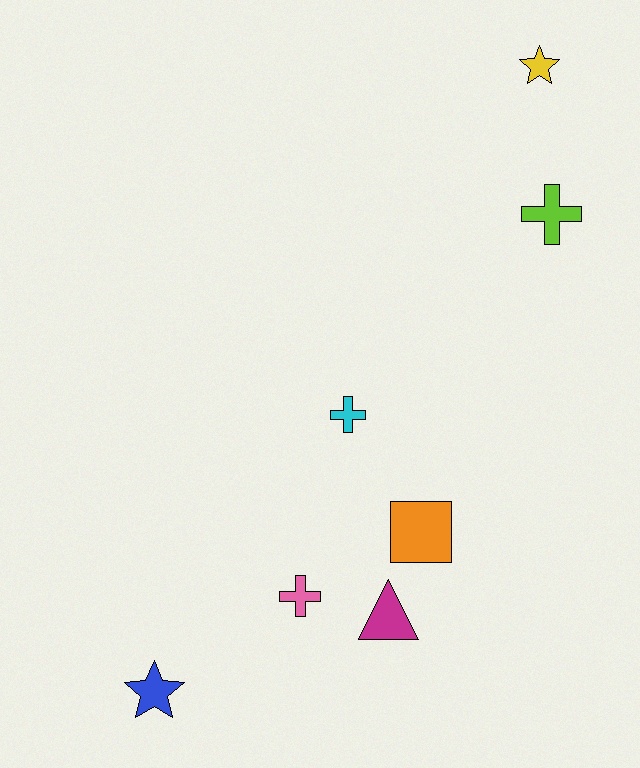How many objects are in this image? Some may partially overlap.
There are 7 objects.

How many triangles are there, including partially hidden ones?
There is 1 triangle.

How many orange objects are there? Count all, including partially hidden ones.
There is 1 orange object.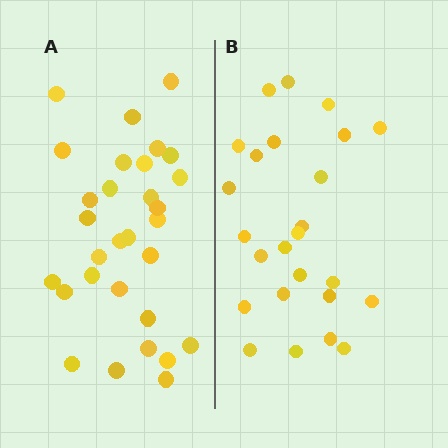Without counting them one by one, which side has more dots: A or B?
Region A (the left region) has more dots.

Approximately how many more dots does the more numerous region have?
Region A has about 5 more dots than region B.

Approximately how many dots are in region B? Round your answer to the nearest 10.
About 20 dots. (The exact count is 25, which rounds to 20.)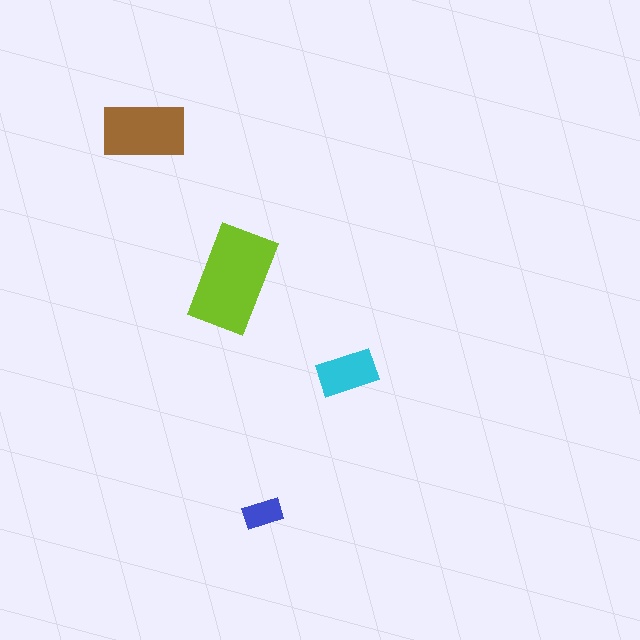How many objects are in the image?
There are 4 objects in the image.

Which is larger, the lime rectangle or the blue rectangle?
The lime one.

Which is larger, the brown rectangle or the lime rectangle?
The lime one.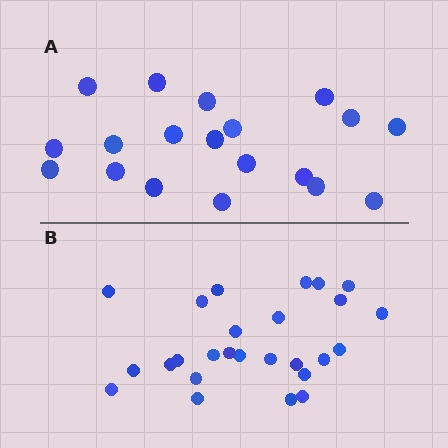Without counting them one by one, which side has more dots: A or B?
Region B (the bottom region) has more dots.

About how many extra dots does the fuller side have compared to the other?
Region B has roughly 8 or so more dots than region A.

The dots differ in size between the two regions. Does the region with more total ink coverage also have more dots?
No. Region A has more total ink coverage because its dots are larger, but region B actually contains more individual dots. Total area can be misleading — the number of items is what matters here.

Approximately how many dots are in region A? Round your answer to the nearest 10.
About 20 dots. (The exact count is 19, which rounds to 20.)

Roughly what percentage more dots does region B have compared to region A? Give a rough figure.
About 35% more.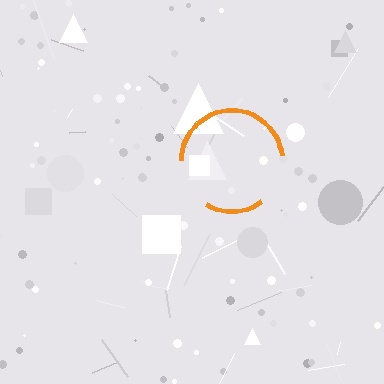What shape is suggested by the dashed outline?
The dashed outline suggests a circle.